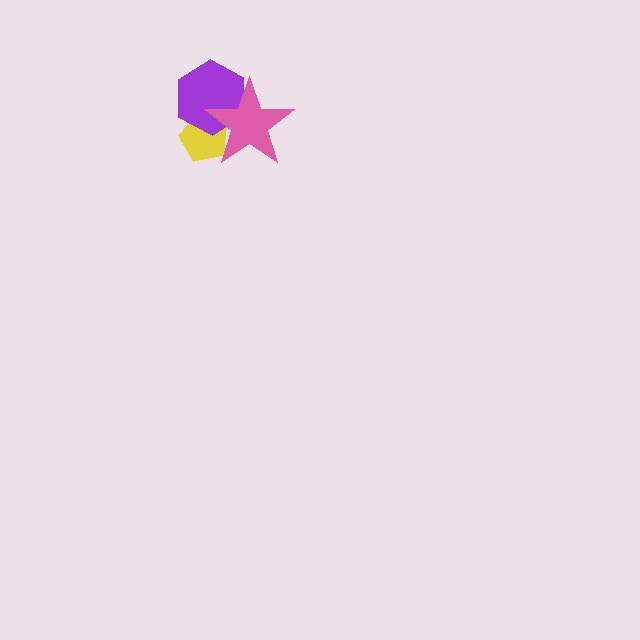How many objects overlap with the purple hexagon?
2 objects overlap with the purple hexagon.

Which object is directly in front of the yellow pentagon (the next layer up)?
The purple hexagon is directly in front of the yellow pentagon.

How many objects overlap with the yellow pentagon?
2 objects overlap with the yellow pentagon.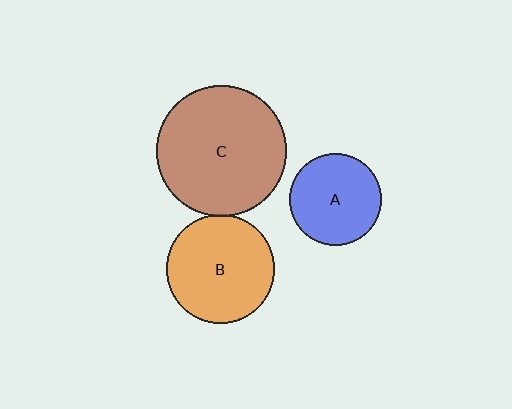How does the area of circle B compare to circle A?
Approximately 1.4 times.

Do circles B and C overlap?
Yes.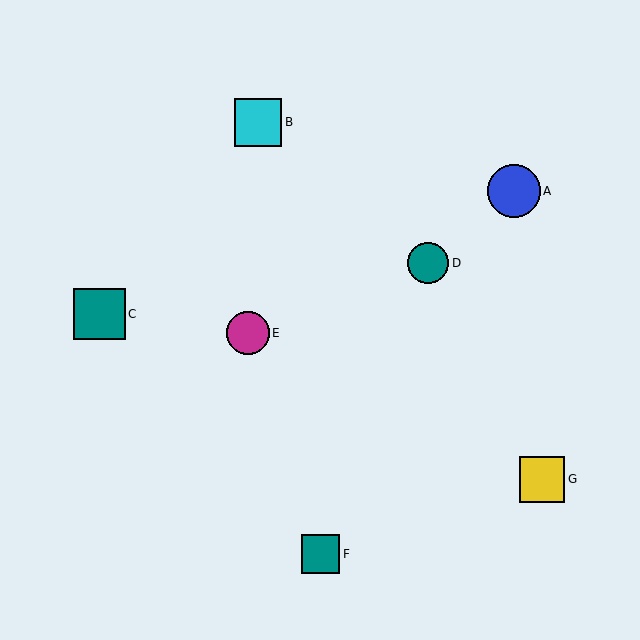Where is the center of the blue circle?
The center of the blue circle is at (514, 191).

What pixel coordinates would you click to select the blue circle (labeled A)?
Click at (514, 191) to select the blue circle A.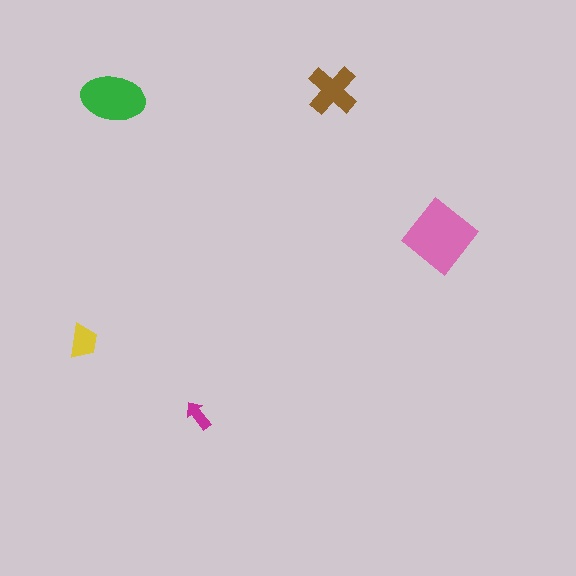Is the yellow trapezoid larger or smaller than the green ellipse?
Smaller.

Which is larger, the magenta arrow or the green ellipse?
The green ellipse.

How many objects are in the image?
There are 5 objects in the image.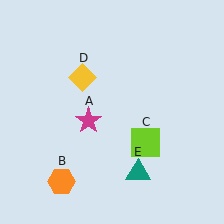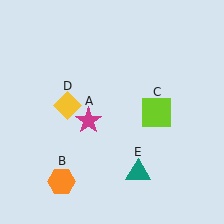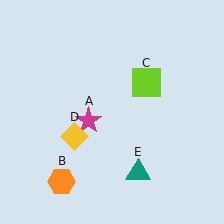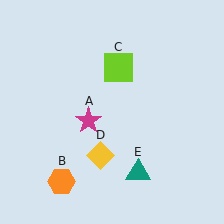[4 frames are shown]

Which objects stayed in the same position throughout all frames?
Magenta star (object A) and orange hexagon (object B) and teal triangle (object E) remained stationary.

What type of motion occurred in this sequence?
The lime square (object C), yellow diamond (object D) rotated counterclockwise around the center of the scene.